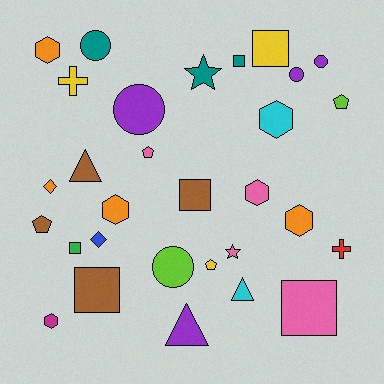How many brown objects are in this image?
There are 4 brown objects.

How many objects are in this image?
There are 30 objects.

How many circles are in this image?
There are 5 circles.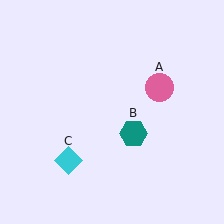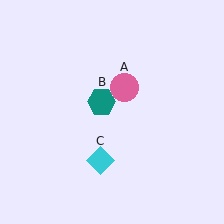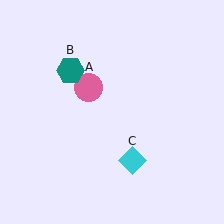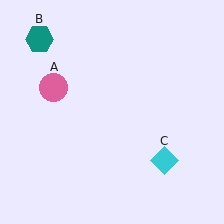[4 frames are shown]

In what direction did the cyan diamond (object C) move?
The cyan diamond (object C) moved right.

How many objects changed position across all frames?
3 objects changed position: pink circle (object A), teal hexagon (object B), cyan diamond (object C).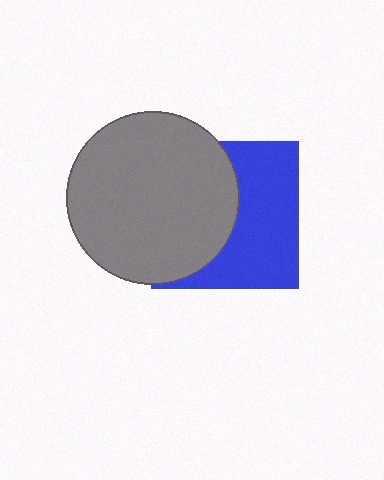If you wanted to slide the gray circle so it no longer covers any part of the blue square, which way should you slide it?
Slide it left — that is the most direct way to separate the two shapes.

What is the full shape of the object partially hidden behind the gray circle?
The partially hidden object is a blue square.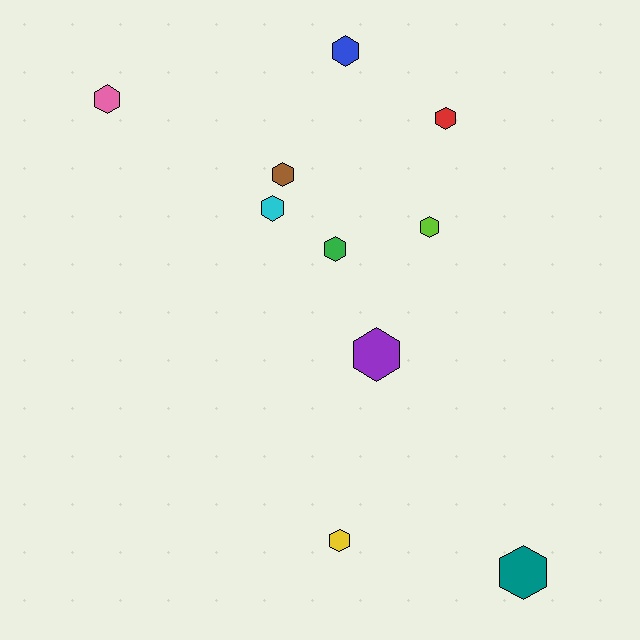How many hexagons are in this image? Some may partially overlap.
There are 10 hexagons.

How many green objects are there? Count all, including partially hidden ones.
There is 1 green object.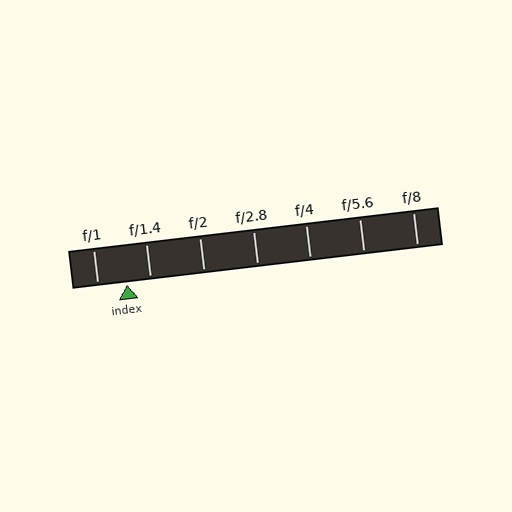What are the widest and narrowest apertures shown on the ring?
The widest aperture shown is f/1 and the narrowest is f/8.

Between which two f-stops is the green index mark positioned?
The index mark is between f/1 and f/1.4.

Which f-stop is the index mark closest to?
The index mark is closest to f/1.4.